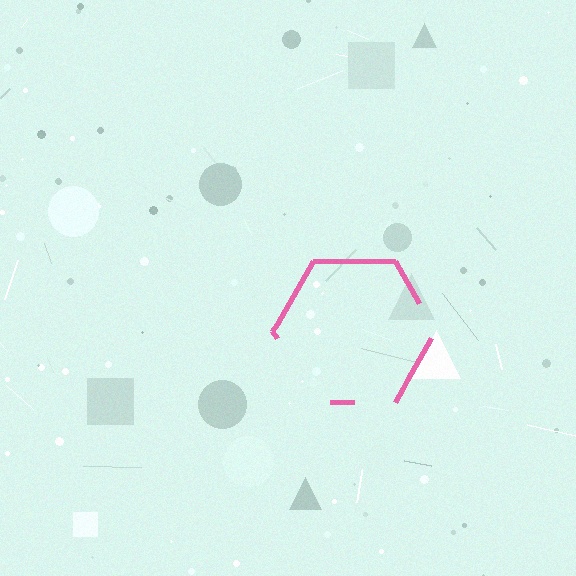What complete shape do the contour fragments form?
The contour fragments form a hexagon.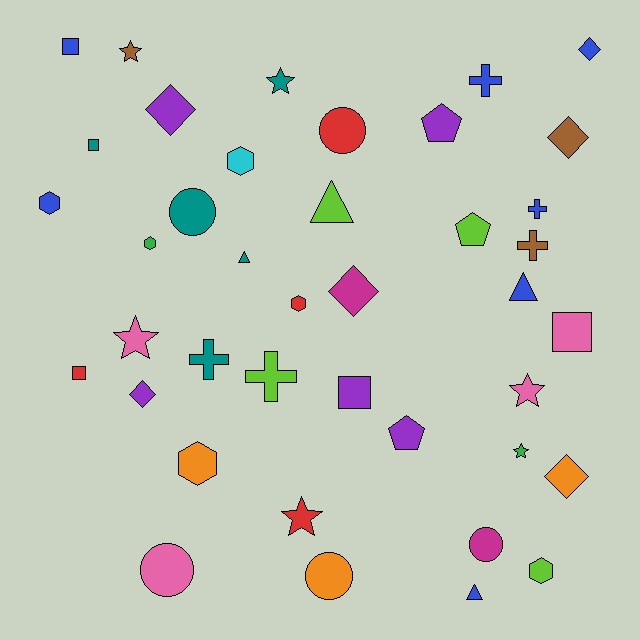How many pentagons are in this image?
There are 3 pentagons.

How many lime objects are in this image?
There are 4 lime objects.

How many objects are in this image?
There are 40 objects.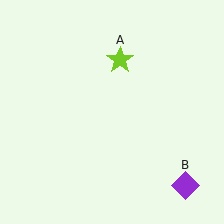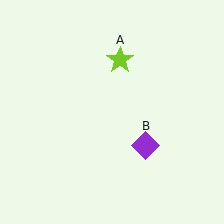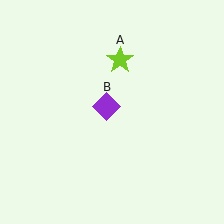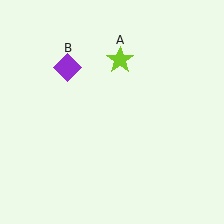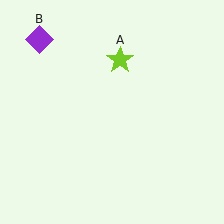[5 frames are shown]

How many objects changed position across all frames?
1 object changed position: purple diamond (object B).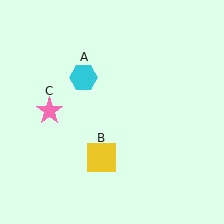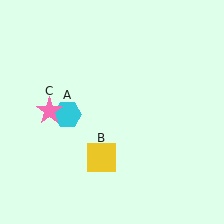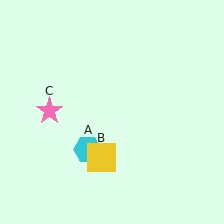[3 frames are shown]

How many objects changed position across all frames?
1 object changed position: cyan hexagon (object A).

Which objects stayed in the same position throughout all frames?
Yellow square (object B) and pink star (object C) remained stationary.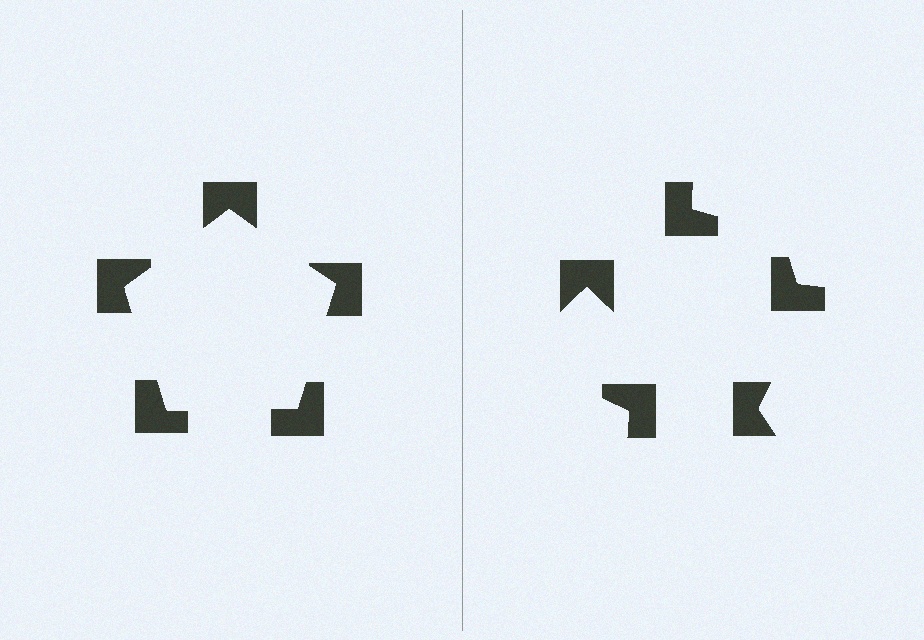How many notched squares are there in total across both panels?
10 — 5 on each side.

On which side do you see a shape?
An illusory pentagon appears on the left side. On the right side the wedge cuts are rotated, so no coherent shape forms.